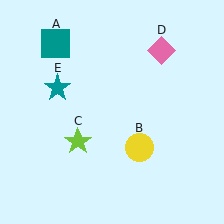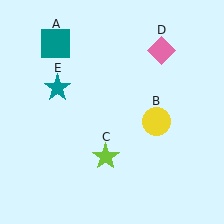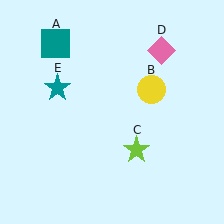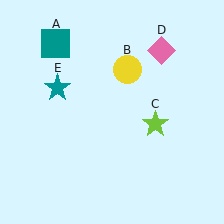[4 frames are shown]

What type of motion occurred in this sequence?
The yellow circle (object B), lime star (object C) rotated counterclockwise around the center of the scene.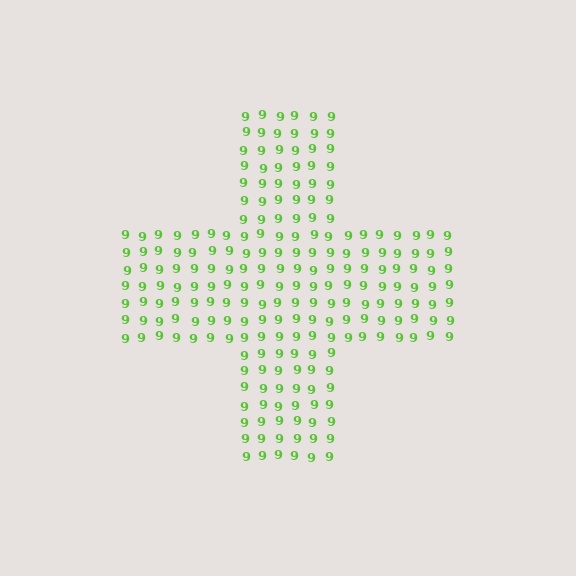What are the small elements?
The small elements are digit 9's.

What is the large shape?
The large shape is a cross.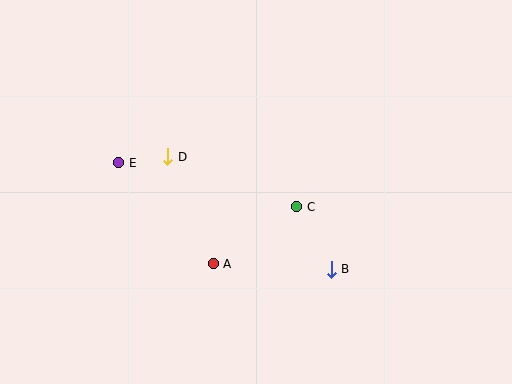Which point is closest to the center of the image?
Point C at (297, 207) is closest to the center.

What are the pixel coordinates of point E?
Point E is at (119, 163).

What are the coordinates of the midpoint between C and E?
The midpoint between C and E is at (208, 185).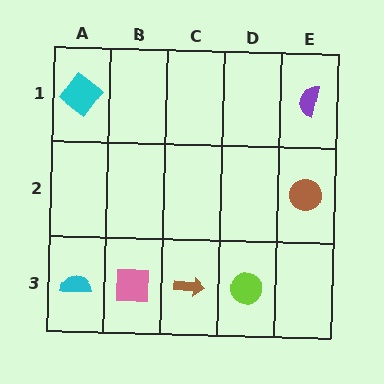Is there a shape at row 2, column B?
No, that cell is empty.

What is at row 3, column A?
A cyan semicircle.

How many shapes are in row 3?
4 shapes.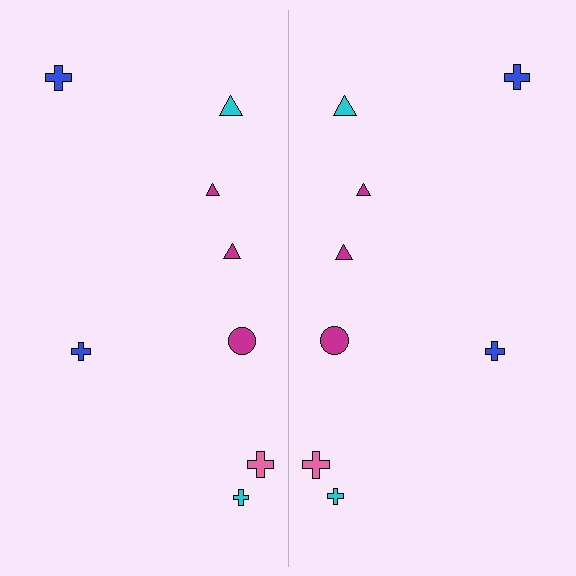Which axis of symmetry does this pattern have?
The pattern has a vertical axis of symmetry running through the center of the image.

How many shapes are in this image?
There are 16 shapes in this image.